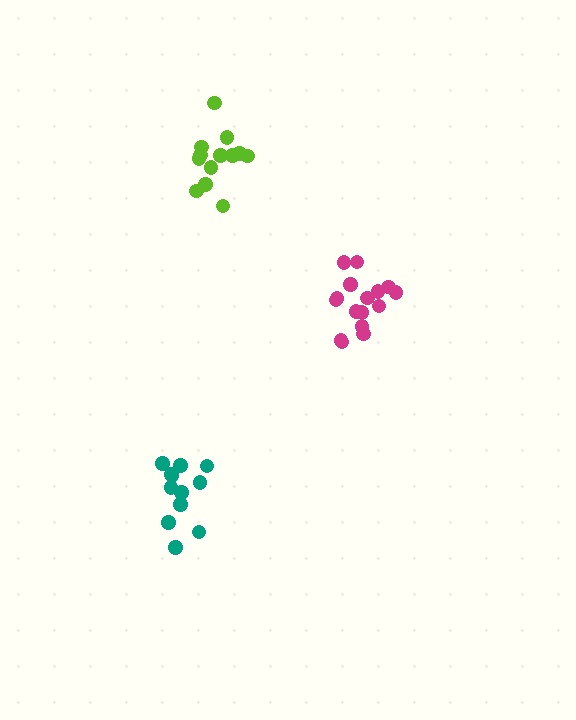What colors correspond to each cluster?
The clusters are colored: magenta, teal, lime.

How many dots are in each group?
Group 1: 16 dots, Group 2: 12 dots, Group 3: 13 dots (41 total).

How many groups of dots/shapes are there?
There are 3 groups.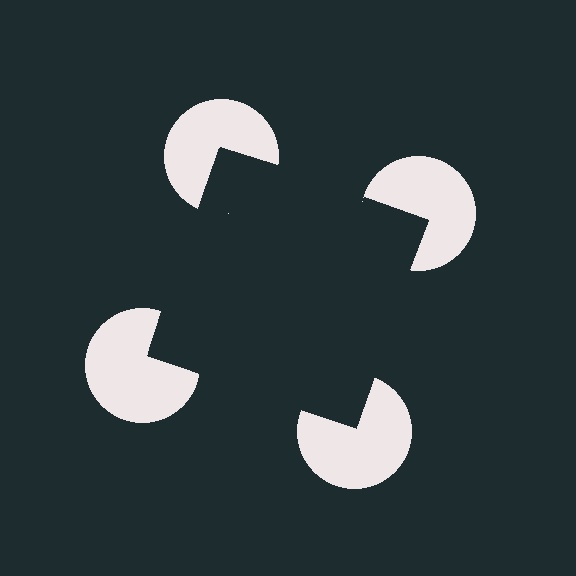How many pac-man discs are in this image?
There are 4 — one at each vertex of the illusory square.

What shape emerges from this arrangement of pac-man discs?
An illusory square — its edges are inferred from the aligned wedge cuts in the pac-man discs, not physically drawn.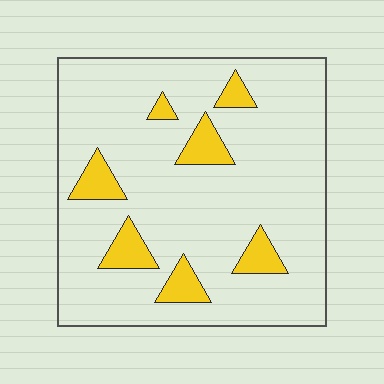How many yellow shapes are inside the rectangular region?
7.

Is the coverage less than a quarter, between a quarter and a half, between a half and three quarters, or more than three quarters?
Less than a quarter.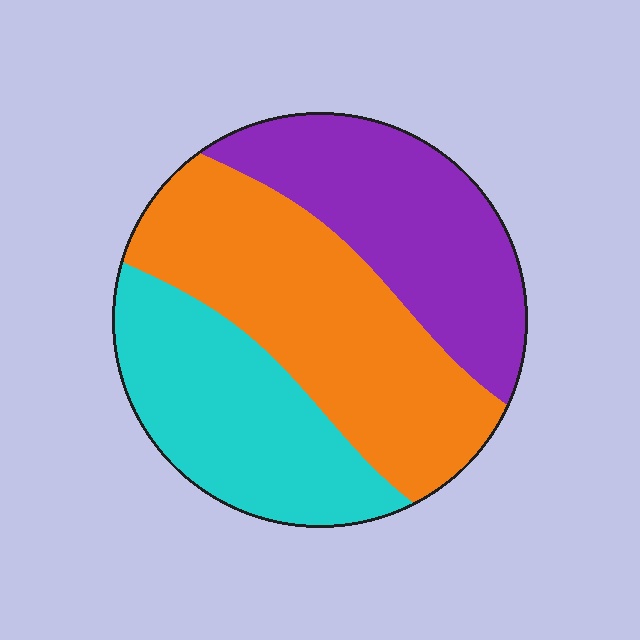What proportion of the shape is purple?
Purple takes up about one third (1/3) of the shape.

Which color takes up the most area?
Orange, at roughly 40%.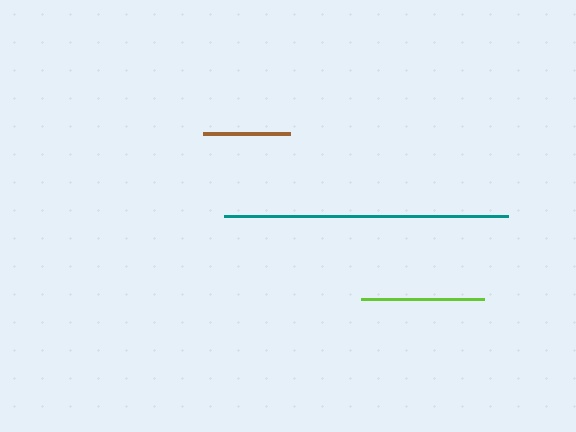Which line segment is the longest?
The teal line is the longest at approximately 284 pixels.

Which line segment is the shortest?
The brown line is the shortest at approximately 87 pixels.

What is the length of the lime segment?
The lime segment is approximately 123 pixels long.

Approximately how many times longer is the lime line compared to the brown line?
The lime line is approximately 1.4 times the length of the brown line.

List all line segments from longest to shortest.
From longest to shortest: teal, lime, brown.